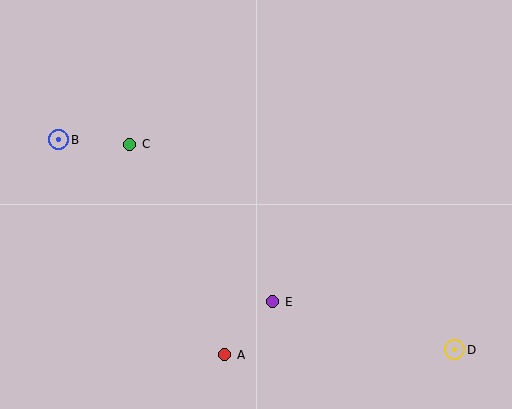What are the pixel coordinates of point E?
Point E is at (273, 302).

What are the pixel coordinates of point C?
Point C is at (129, 144).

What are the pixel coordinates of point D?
Point D is at (455, 350).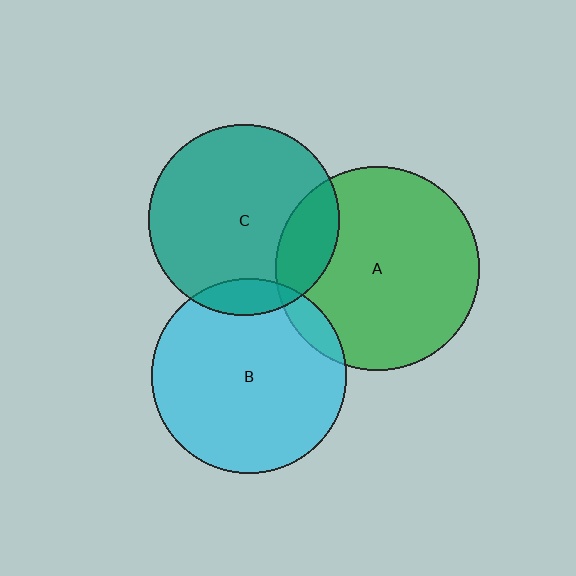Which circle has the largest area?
Circle A (green).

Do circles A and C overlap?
Yes.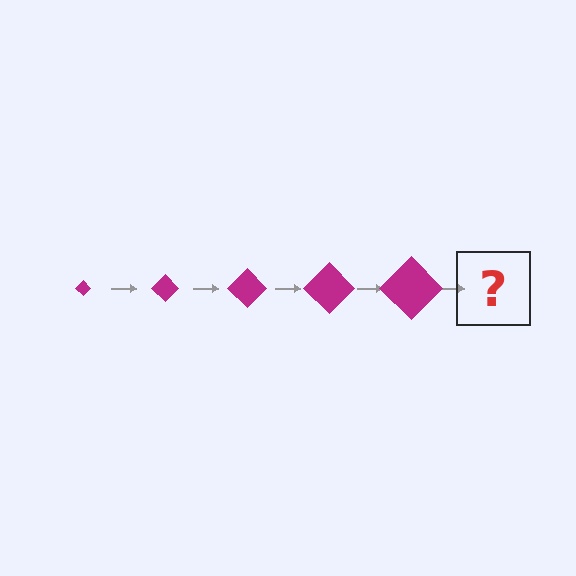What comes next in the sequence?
The next element should be a magenta diamond, larger than the previous one.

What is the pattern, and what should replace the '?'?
The pattern is that the diamond gets progressively larger each step. The '?' should be a magenta diamond, larger than the previous one.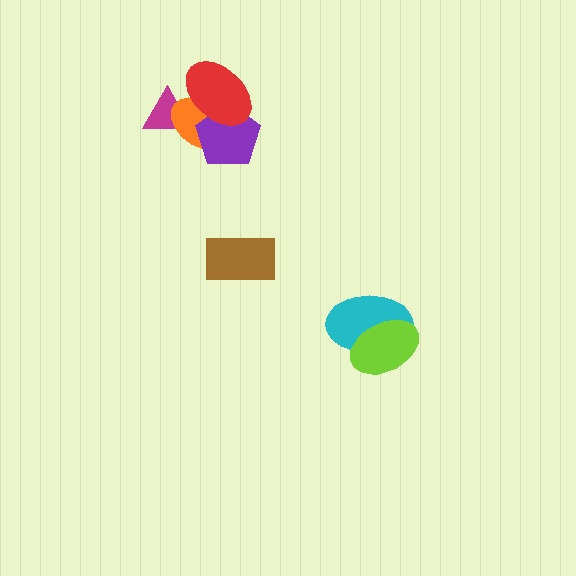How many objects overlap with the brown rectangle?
0 objects overlap with the brown rectangle.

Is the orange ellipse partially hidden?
Yes, it is partially covered by another shape.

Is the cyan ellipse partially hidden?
Yes, it is partially covered by another shape.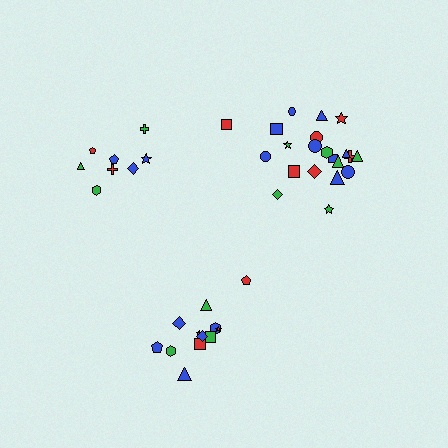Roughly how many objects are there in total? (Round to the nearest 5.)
Roughly 40 objects in total.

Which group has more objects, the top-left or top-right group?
The top-right group.